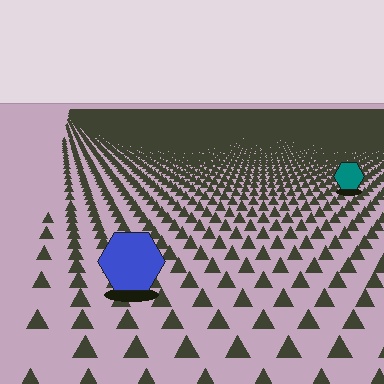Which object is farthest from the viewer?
The teal hexagon is farthest from the viewer. It appears smaller and the ground texture around it is denser.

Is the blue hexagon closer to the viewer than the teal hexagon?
Yes. The blue hexagon is closer — you can tell from the texture gradient: the ground texture is coarser near it.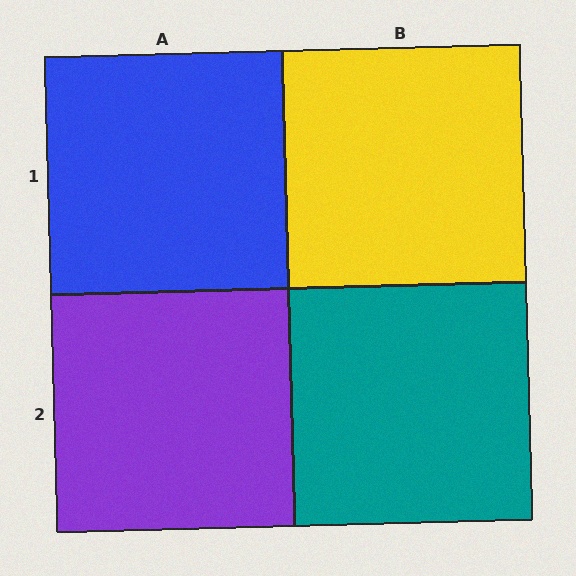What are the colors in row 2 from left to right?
Purple, teal.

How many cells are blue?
1 cell is blue.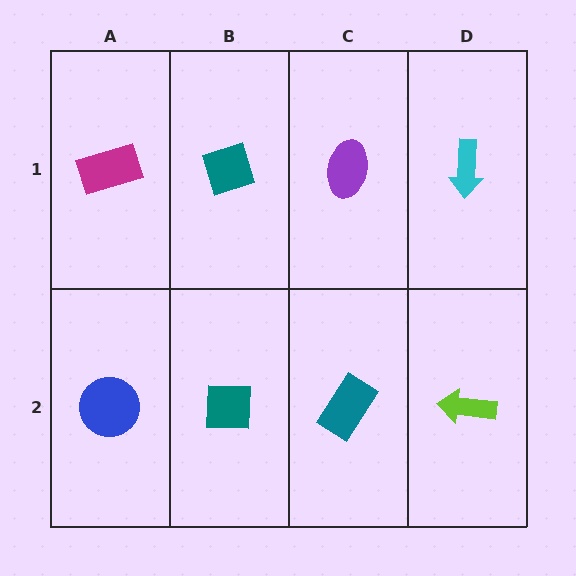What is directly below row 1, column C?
A teal rectangle.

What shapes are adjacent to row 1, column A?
A blue circle (row 2, column A), a teal diamond (row 1, column B).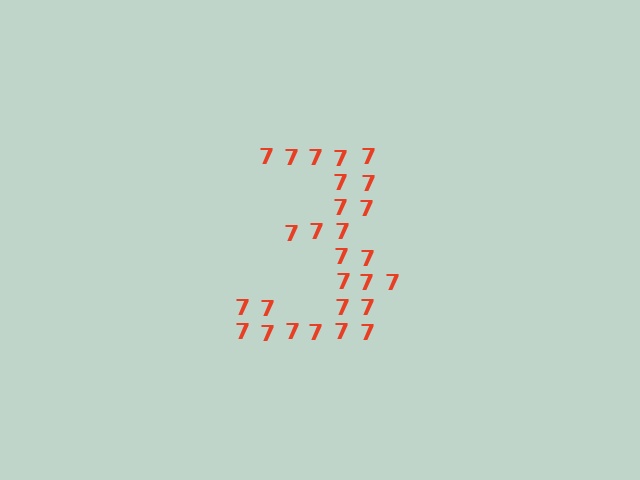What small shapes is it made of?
It is made of small digit 7's.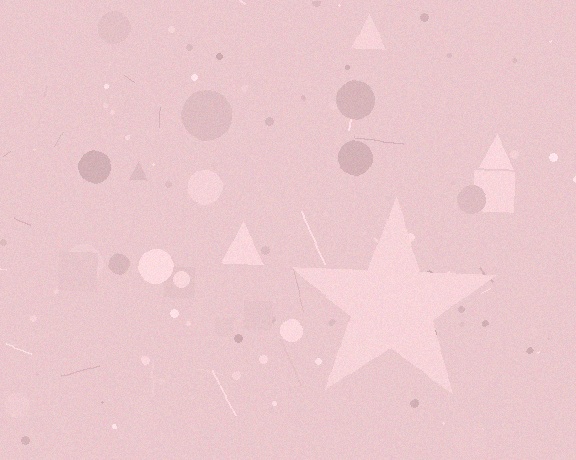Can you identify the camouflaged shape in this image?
The camouflaged shape is a star.